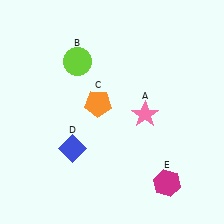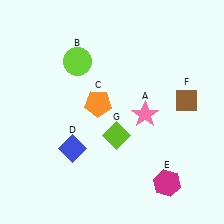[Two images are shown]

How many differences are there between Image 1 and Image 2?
There are 2 differences between the two images.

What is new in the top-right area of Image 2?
A brown diamond (F) was added in the top-right area of Image 2.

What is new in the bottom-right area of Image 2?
A lime diamond (G) was added in the bottom-right area of Image 2.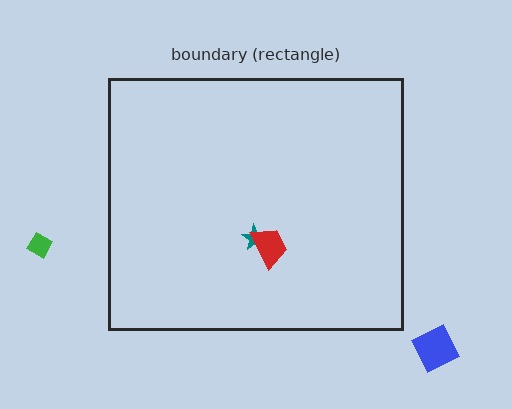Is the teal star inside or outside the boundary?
Inside.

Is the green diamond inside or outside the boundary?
Outside.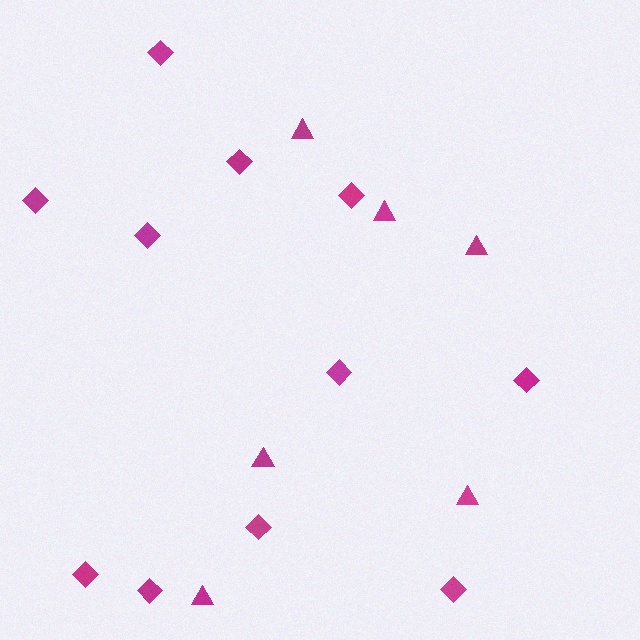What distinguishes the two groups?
There are 2 groups: one group of triangles (6) and one group of diamonds (11).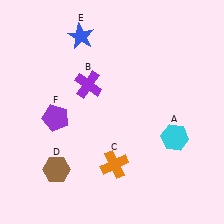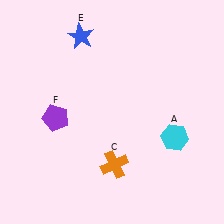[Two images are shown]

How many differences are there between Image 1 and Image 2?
There are 2 differences between the two images.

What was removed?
The purple cross (B), the brown hexagon (D) were removed in Image 2.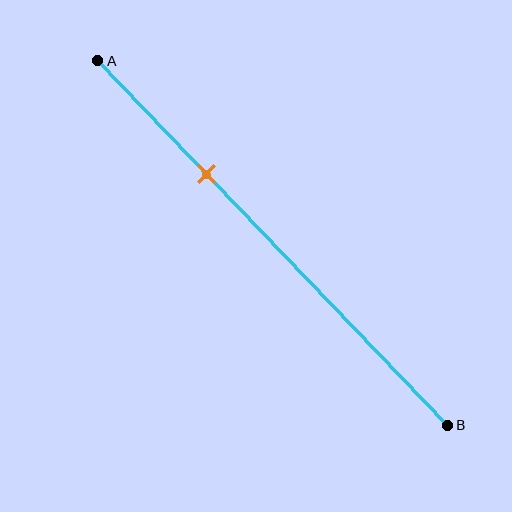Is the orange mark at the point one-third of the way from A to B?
Yes, the mark is approximately at the one-third point.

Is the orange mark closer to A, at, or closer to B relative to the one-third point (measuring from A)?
The orange mark is approximately at the one-third point of segment AB.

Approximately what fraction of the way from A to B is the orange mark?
The orange mark is approximately 30% of the way from A to B.